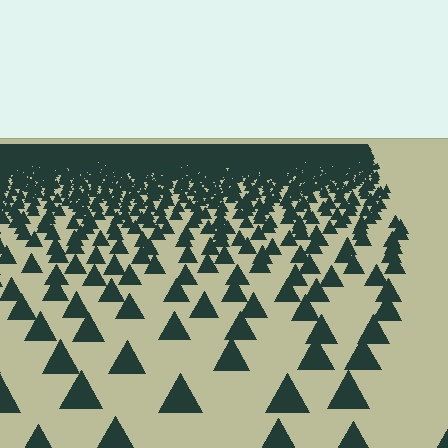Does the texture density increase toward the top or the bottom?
Density increases toward the top.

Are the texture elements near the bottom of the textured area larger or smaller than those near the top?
Larger. Near the bottom, elements are closer to the viewer and appear at a bigger on-screen size.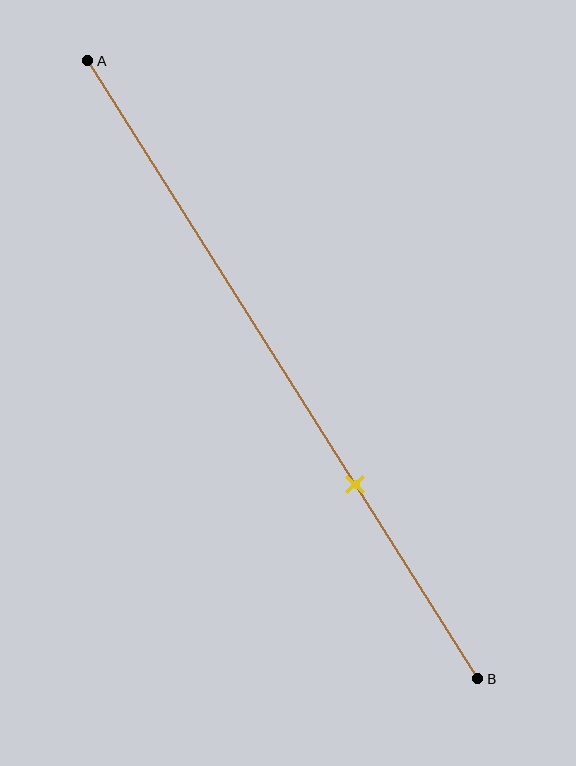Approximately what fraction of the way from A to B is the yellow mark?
The yellow mark is approximately 70% of the way from A to B.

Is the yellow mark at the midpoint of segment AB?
No, the mark is at about 70% from A, not at the 50% midpoint.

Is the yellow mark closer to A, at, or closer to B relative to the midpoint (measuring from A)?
The yellow mark is closer to point B than the midpoint of segment AB.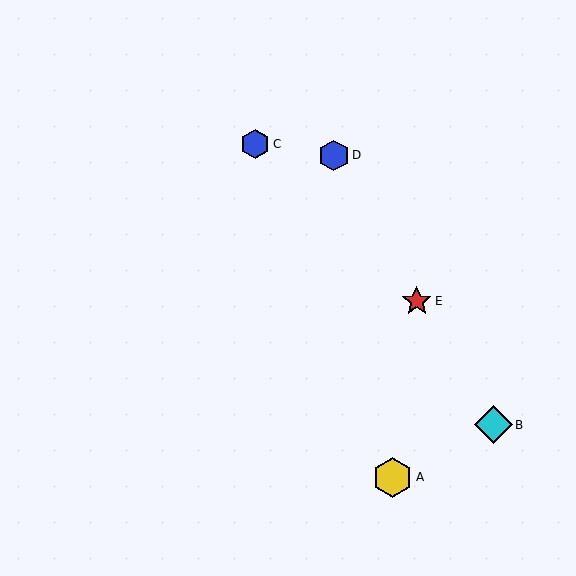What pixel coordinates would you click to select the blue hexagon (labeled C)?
Click at (255, 144) to select the blue hexagon C.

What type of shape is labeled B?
Shape B is a cyan diamond.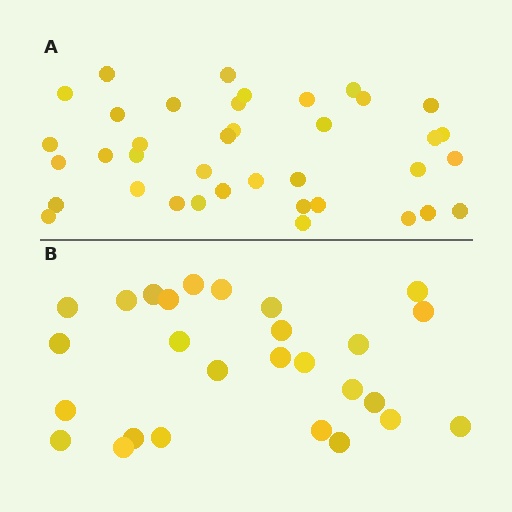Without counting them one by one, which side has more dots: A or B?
Region A (the top region) has more dots.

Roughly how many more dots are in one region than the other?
Region A has roughly 12 or so more dots than region B.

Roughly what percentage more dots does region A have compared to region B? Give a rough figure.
About 40% more.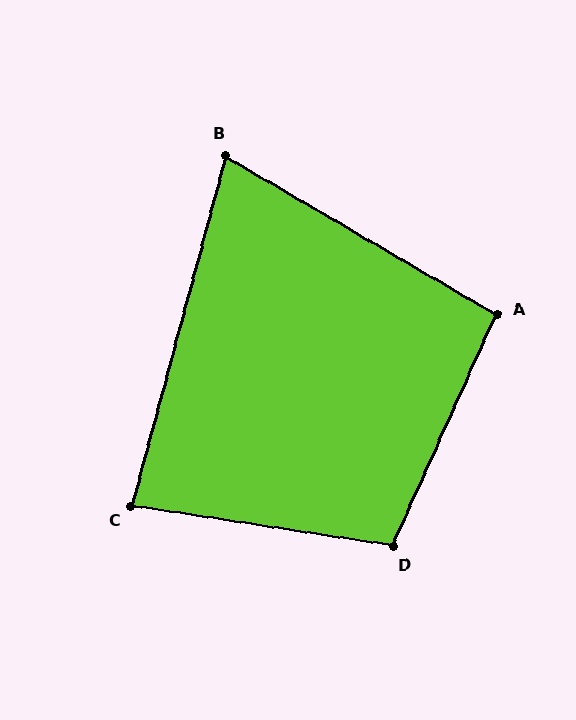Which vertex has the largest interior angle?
D, at approximately 105 degrees.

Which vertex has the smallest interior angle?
B, at approximately 75 degrees.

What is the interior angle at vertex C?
Approximately 84 degrees (acute).